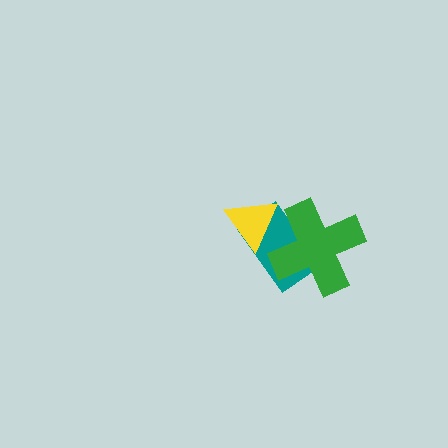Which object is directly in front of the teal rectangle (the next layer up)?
The green cross is directly in front of the teal rectangle.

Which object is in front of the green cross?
The yellow triangle is in front of the green cross.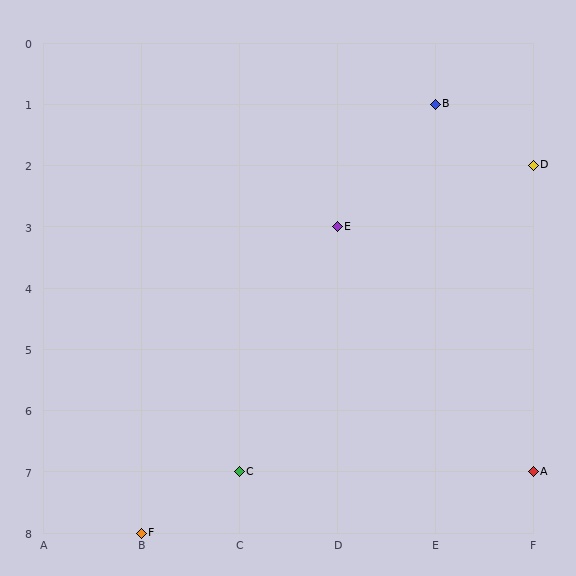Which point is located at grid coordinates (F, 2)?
Point D is at (F, 2).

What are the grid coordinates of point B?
Point B is at grid coordinates (E, 1).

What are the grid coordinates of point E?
Point E is at grid coordinates (D, 3).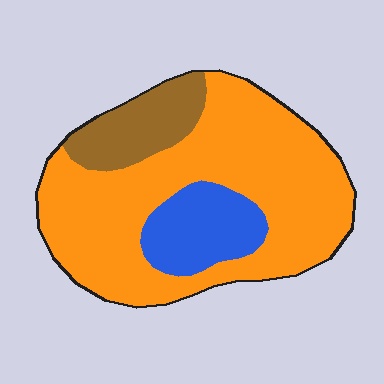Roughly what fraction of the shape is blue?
Blue takes up about one sixth (1/6) of the shape.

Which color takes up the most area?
Orange, at roughly 70%.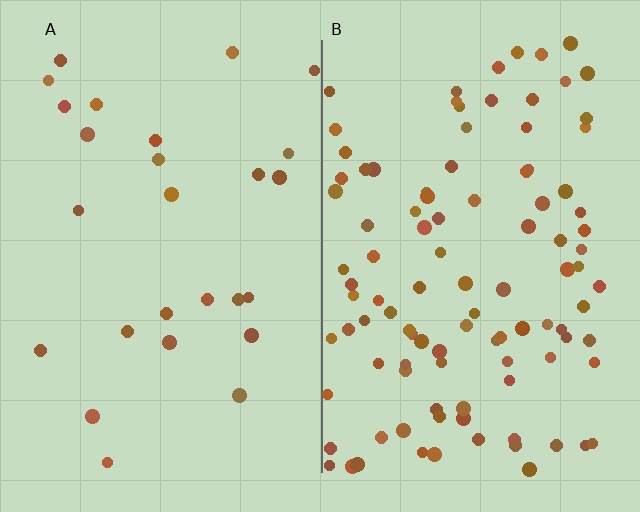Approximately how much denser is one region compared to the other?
Approximately 3.9× — region B over region A.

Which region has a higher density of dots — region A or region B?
B (the right).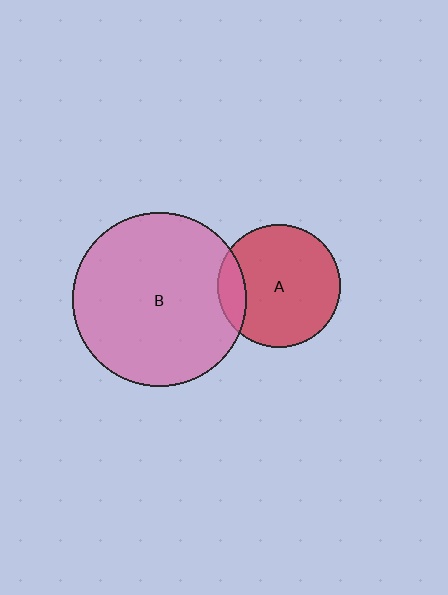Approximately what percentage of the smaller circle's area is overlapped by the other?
Approximately 15%.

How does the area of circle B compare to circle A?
Approximately 2.0 times.